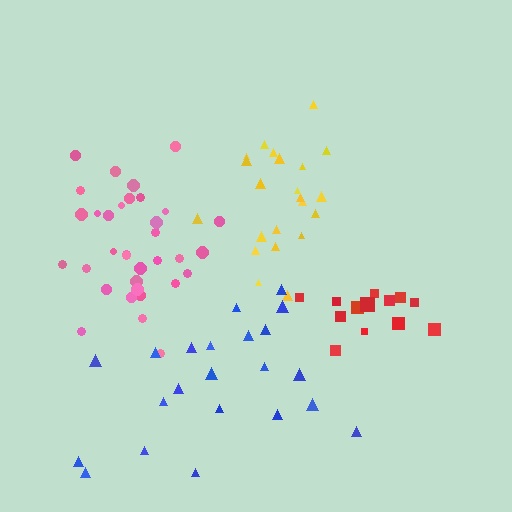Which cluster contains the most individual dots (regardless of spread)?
Pink (35).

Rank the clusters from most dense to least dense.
pink, red, yellow, blue.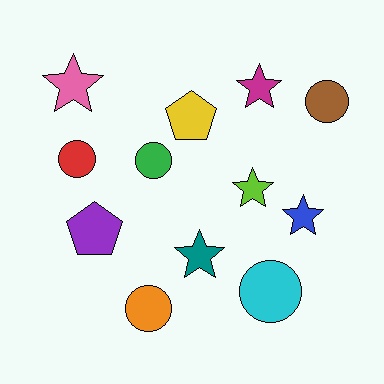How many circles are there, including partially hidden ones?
There are 5 circles.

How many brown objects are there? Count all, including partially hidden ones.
There is 1 brown object.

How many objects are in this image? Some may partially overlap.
There are 12 objects.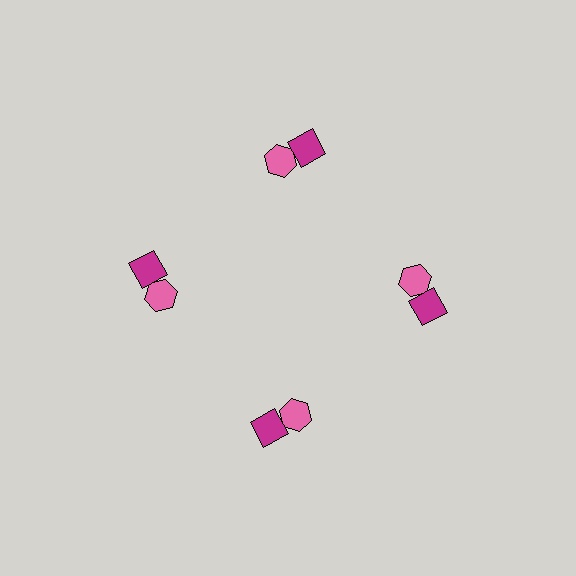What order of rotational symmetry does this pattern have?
This pattern has 4-fold rotational symmetry.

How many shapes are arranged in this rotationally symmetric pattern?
There are 8 shapes, arranged in 4 groups of 2.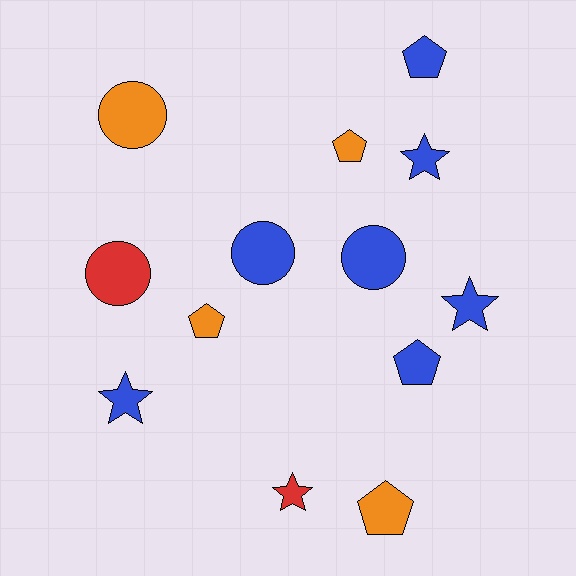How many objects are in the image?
There are 13 objects.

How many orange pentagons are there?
There are 3 orange pentagons.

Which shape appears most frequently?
Pentagon, with 5 objects.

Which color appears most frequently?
Blue, with 7 objects.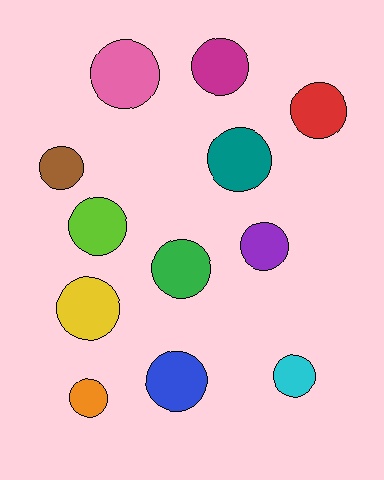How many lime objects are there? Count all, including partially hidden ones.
There is 1 lime object.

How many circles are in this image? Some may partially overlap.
There are 12 circles.